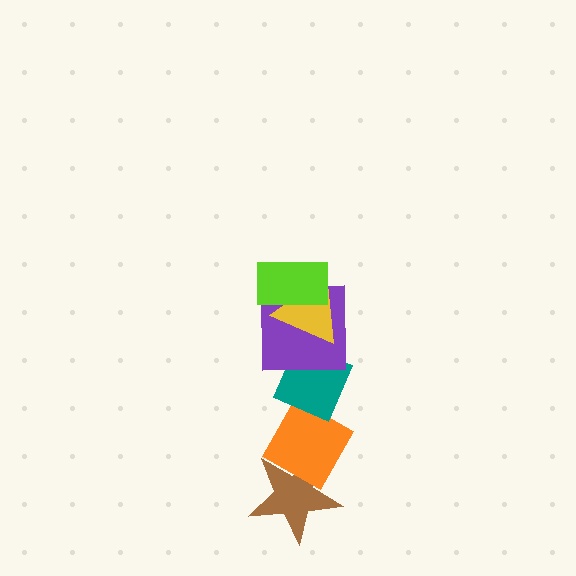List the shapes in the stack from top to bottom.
From top to bottom: the lime rectangle, the yellow triangle, the purple square, the teal diamond, the orange diamond, the brown star.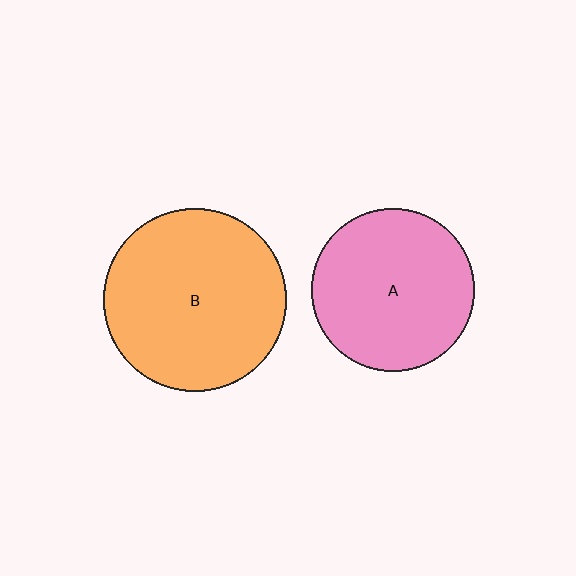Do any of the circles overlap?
No, none of the circles overlap.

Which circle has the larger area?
Circle B (orange).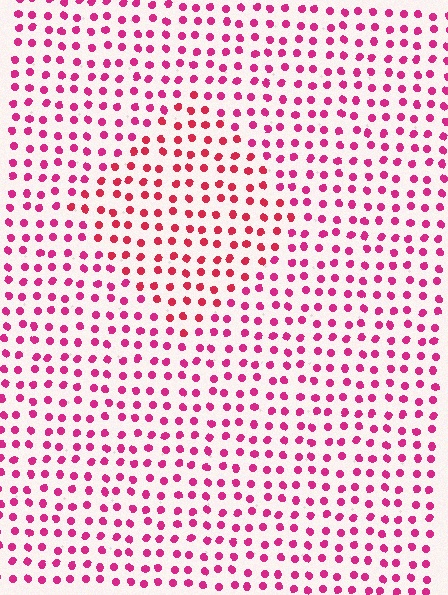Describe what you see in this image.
The image is filled with small magenta elements in a uniform arrangement. A diamond-shaped region is visible where the elements are tinted to a slightly different hue, forming a subtle color boundary.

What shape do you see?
I see a diamond.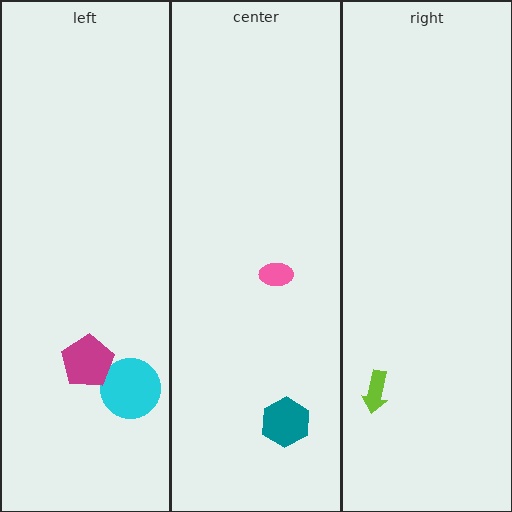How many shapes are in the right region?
1.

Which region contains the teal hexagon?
The center region.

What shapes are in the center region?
The pink ellipse, the teal hexagon.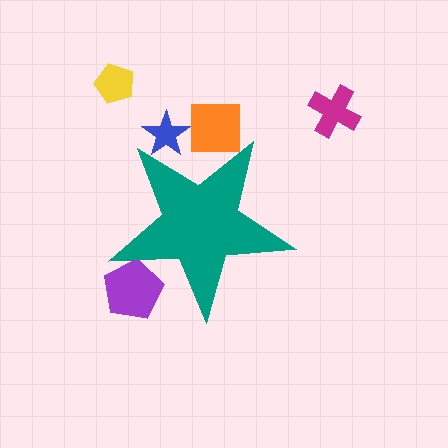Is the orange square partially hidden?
Yes, the orange square is partially hidden behind the teal star.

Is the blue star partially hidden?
Yes, the blue star is partially hidden behind the teal star.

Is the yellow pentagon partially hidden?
No, the yellow pentagon is fully visible.